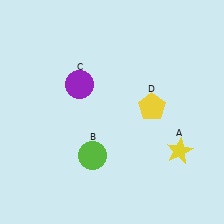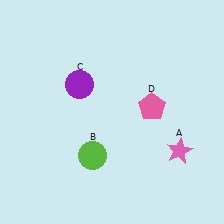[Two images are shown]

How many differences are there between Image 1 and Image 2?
There are 2 differences between the two images.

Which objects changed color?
A changed from yellow to pink. D changed from yellow to pink.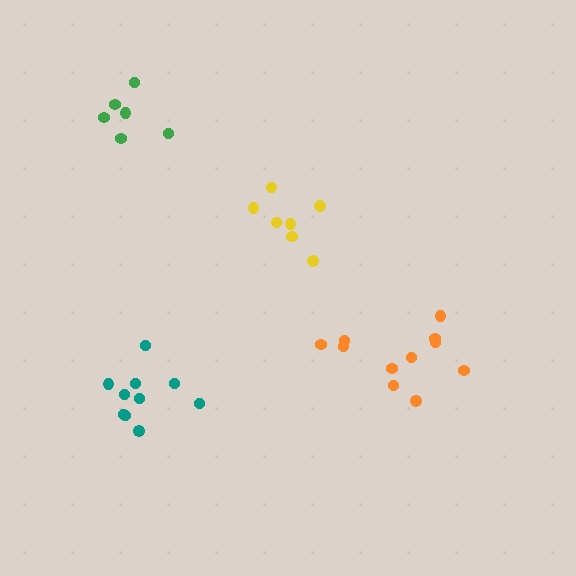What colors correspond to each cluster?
The clusters are colored: teal, yellow, orange, green.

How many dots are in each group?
Group 1: 10 dots, Group 2: 7 dots, Group 3: 11 dots, Group 4: 6 dots (34 total).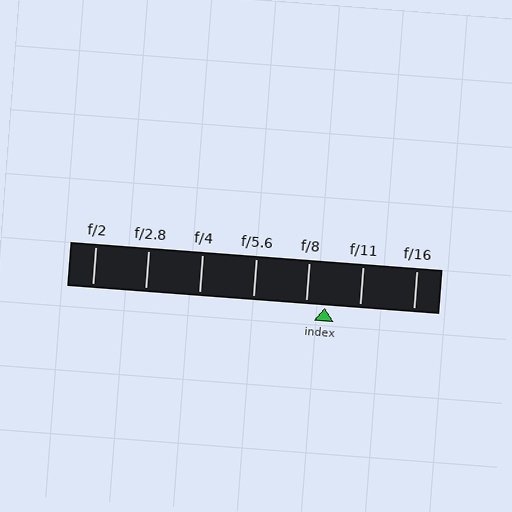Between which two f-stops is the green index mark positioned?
The index mark is between f/8 and f/11.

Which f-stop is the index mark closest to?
The index mark is closest to f/8.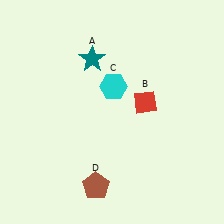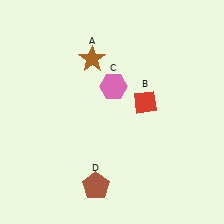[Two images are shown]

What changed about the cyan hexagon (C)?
In Image 1, C is cyan. In Image 2, it changed to pink.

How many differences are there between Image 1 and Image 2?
There are 2 differences between the two images.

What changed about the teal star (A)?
In Image 1, A is teal. In Image 2, it changed to brown.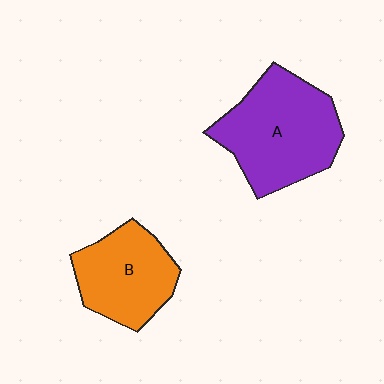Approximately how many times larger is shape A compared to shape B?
Approximately 1.4 times.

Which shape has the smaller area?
Shape B (orange).